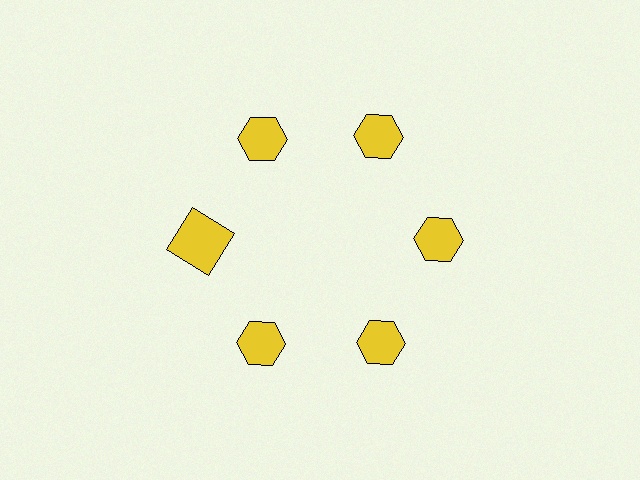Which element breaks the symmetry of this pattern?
The yellow square at roughly the 9 o'clock position breaks the symmetry. All other shapes are yellow hexagons.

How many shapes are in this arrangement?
There are 6 shapes arranged in a ring pattern.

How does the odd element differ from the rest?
It has a different shape: square instead of hexagon.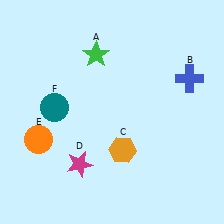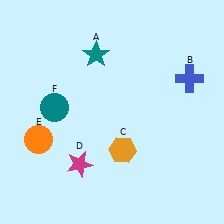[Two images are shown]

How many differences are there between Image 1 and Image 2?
There is 1 difference between the two images.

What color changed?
The star (A) changed from green in Image 1 to teal in Image 2.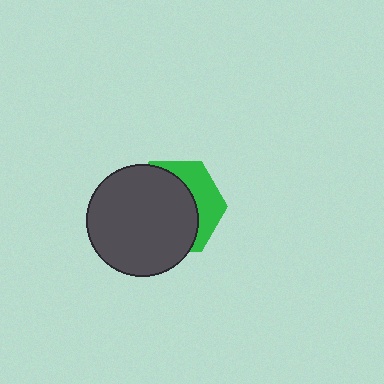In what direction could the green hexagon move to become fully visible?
The green hexagon could move toward the upper-right. That would shift it out from behind the dark gray circle entirely.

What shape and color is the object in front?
The object in front is a dark gray circle.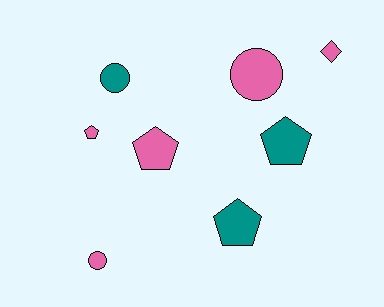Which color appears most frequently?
Pink, with 5 objects.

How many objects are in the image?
There are 8 objects.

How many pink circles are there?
There are 2 pink circles.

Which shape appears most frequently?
Pentagon, with 4 objects.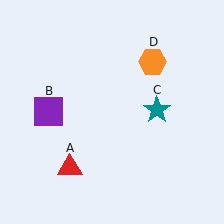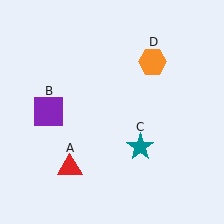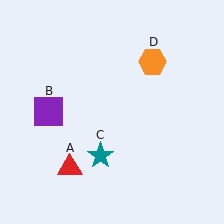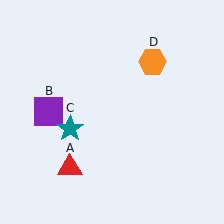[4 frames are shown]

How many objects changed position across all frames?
1 object changed position: teal star (object C).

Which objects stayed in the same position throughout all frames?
Red triangle (object A) and purple square (object B) and orange hexagon (object D) remained stationary.